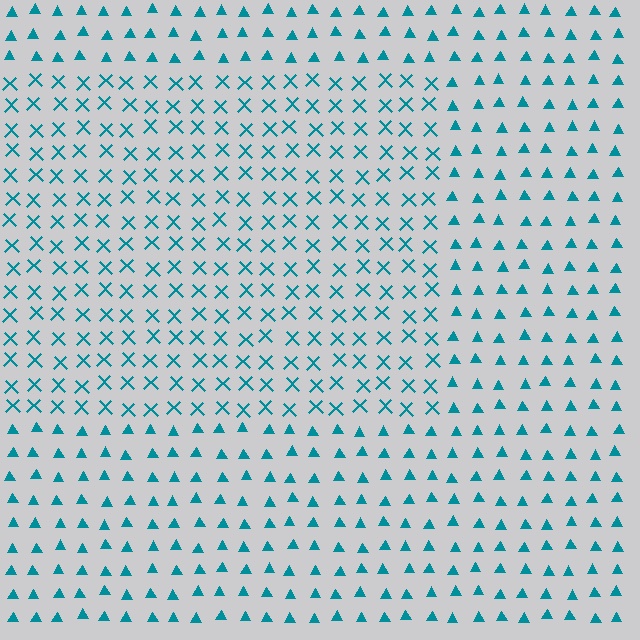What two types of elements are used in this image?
The image uses X marks inside the rectangle region and triangles outside it.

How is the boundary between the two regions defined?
The boundary is defined by a change in element shape: X marks inside vs. triangles outside. All elements share the same color and spacing.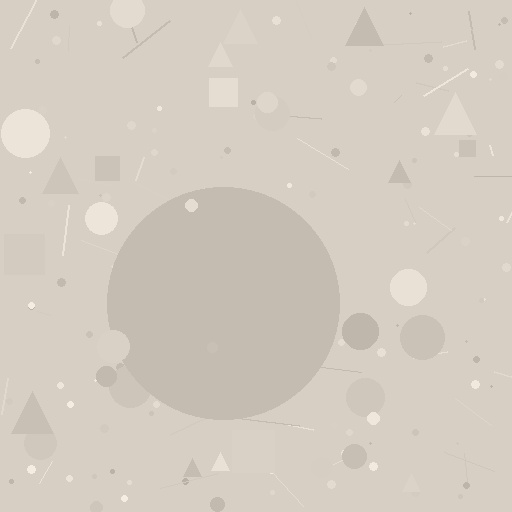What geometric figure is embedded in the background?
A circle is embedded in the background.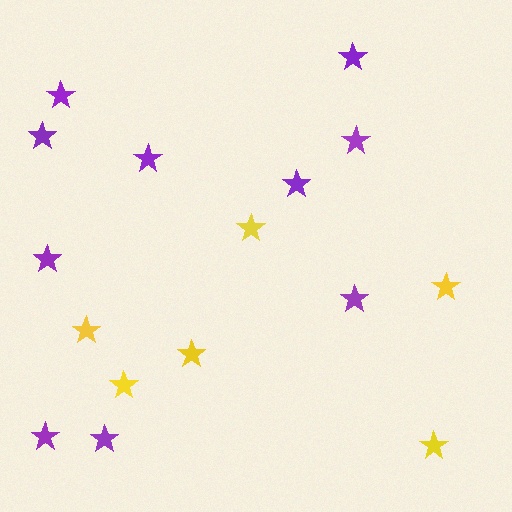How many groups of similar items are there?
There are 2 groups: one group of yellow stars (6) and one group of purple stars (10).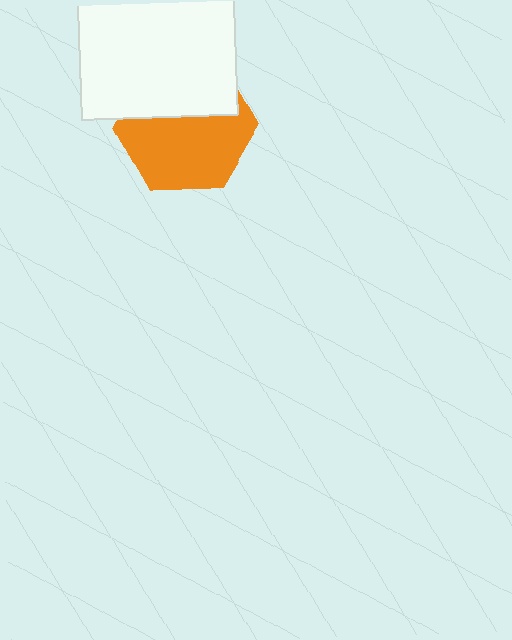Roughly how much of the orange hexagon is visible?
About half of it is visible (roughly 60%).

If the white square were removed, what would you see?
You would see the complete orange hexagon.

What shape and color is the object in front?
The object in front is a white square.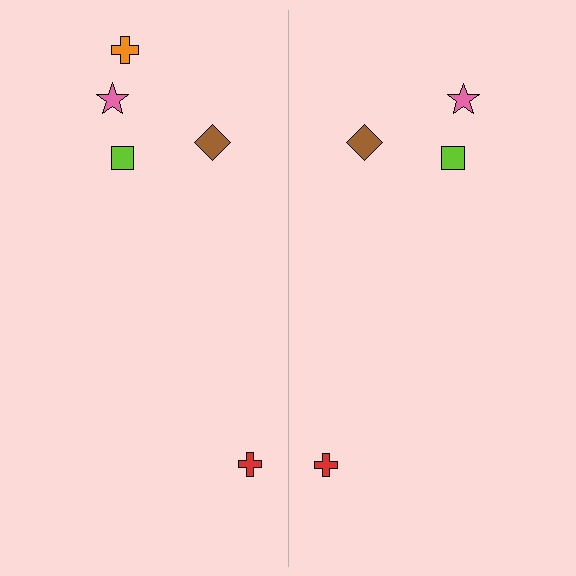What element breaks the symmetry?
A orange cross is missing from the right side.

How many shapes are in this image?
There are 9 shapes in this image.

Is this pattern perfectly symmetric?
No, the pattern is not perfectly symmetric. A orange cross is missing from the right side.